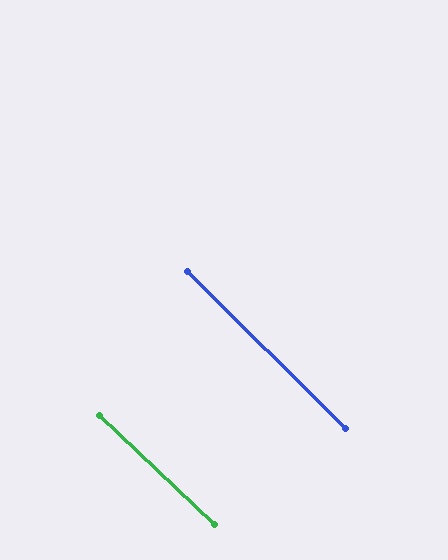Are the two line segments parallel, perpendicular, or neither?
Parallel — their directions differ by only 1.2°.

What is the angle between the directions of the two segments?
Approximately 1 degree.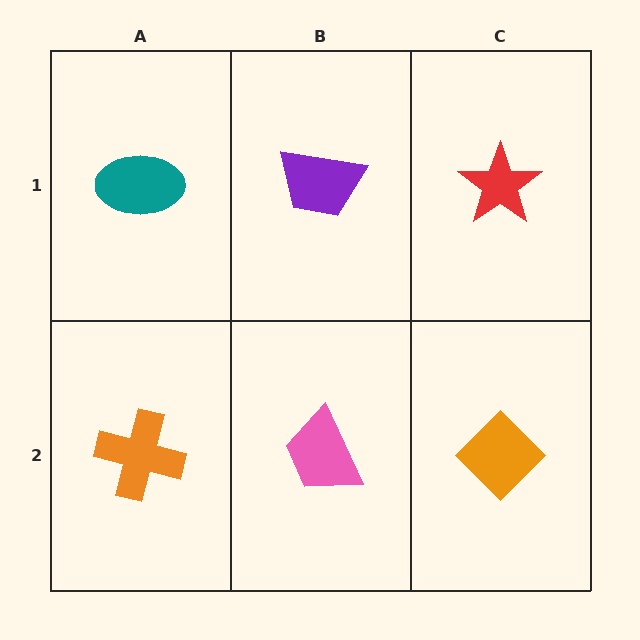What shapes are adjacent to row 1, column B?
A pink trapezoid (row 2, column B), a teal ellipse (row 1, column A), a red star (row 1, column C).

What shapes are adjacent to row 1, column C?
An orange diamond (row 2, column C), a purple trapezoid (row 1, column B).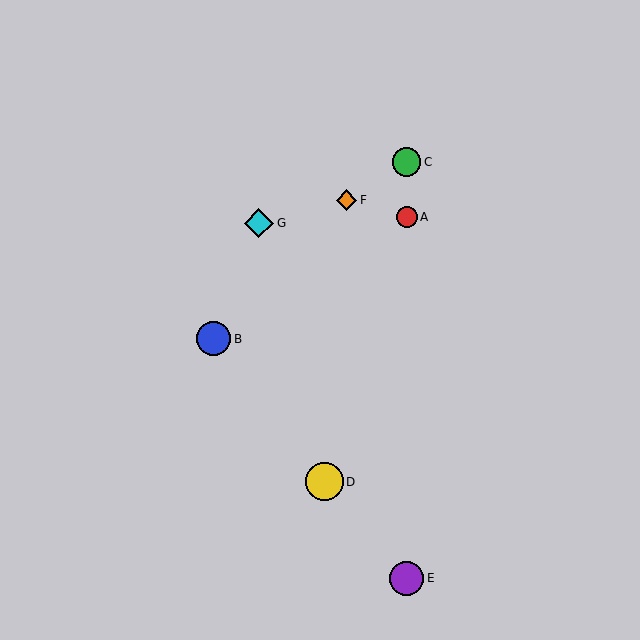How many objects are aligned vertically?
3 objects (A, C, E) are aligned vertically.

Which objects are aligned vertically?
Objects A, C, E are aligned vertically.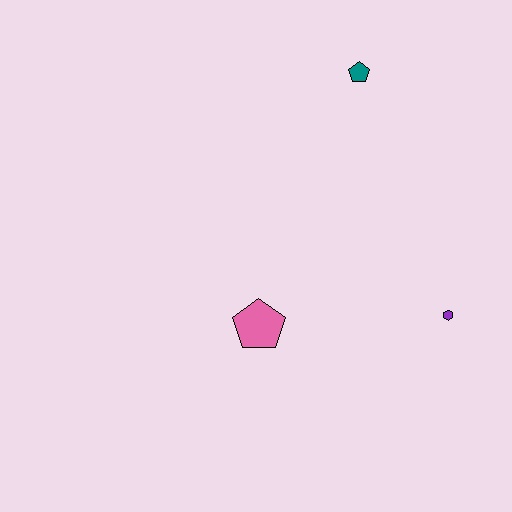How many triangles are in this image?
There are no triangles.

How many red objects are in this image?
There are no red objects.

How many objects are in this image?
There are 3 objects.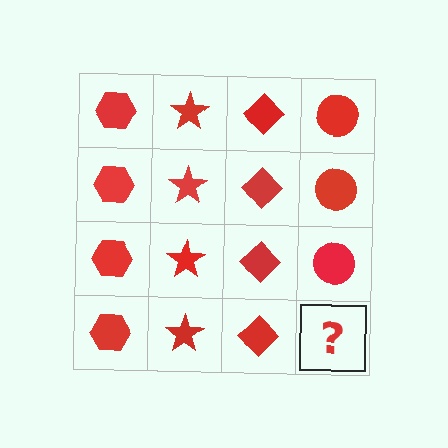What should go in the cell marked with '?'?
The missing cell should contain a red circle.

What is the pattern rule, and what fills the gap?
The rule is that each column has a consistent shape. The gap should be filled with a red circle.